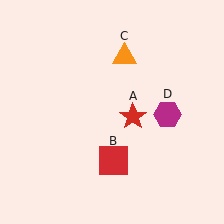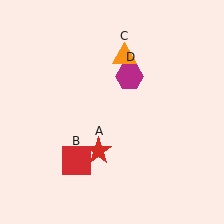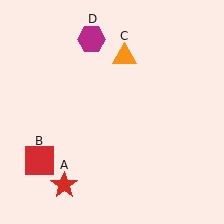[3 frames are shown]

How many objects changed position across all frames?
3 objects changed position: red star (object A), red square (object B), magenta hexagon (object D).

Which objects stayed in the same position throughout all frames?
Orange triangle (object C) remained stationary.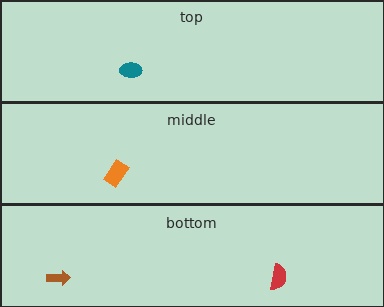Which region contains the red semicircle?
The bottom region.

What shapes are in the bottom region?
The red semicircle, the brown arrow.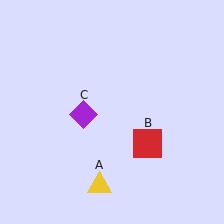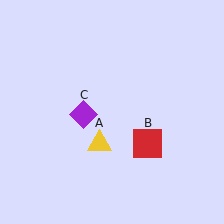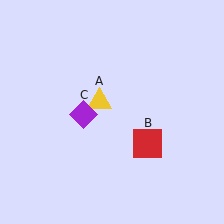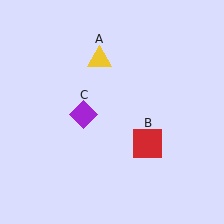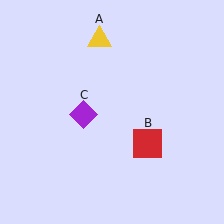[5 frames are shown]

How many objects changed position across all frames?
1 object changed position: yellow triangle (object A).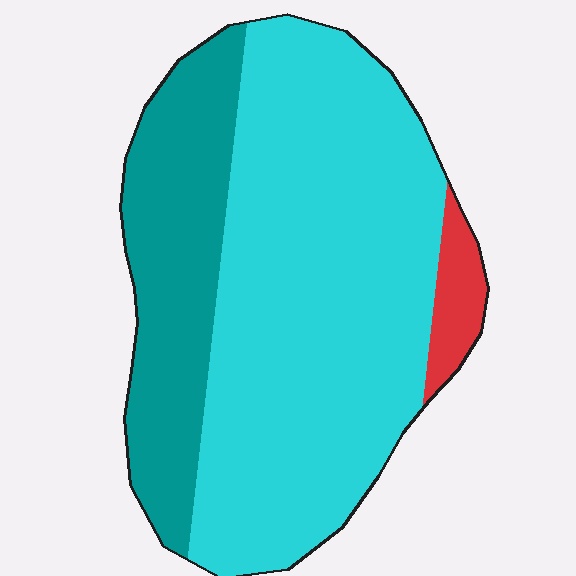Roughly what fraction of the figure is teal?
Teal covers around 25% of the figure.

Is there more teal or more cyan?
Cyan.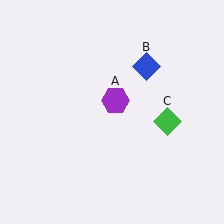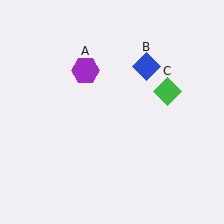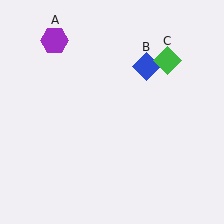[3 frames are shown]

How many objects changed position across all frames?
2 objects changed position: purple hexagon (object A), green diamond (object C).